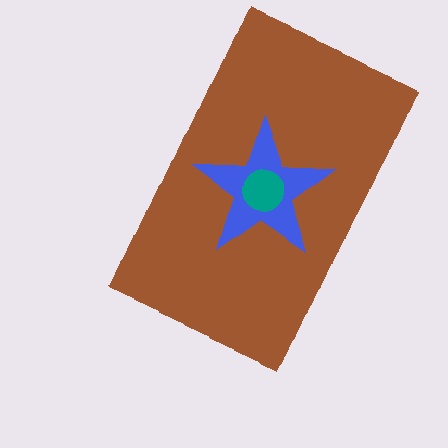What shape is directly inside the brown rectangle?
The blue star.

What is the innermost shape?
The teal circle.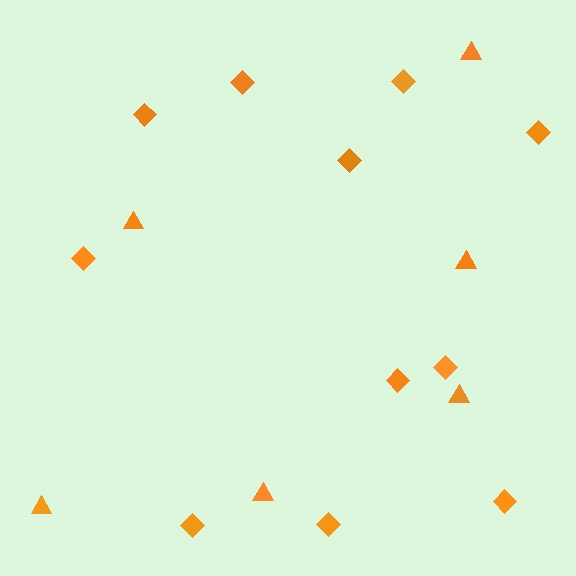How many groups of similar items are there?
There are 2 groups: one group of diamonds (11) and one group of triangles (6).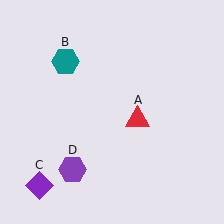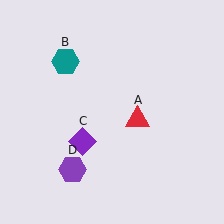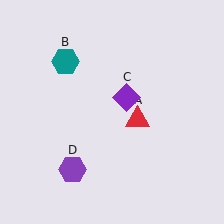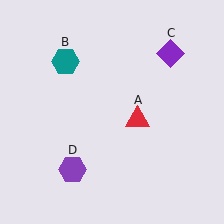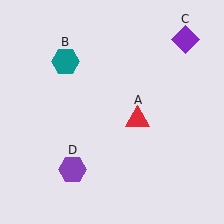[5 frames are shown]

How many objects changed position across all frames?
1 object changed position: purple diamond (object C).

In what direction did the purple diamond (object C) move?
The purple diamond (object C) moved up and to the right.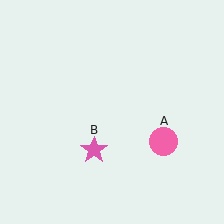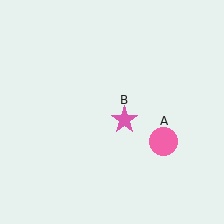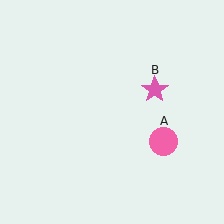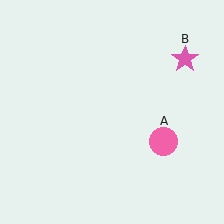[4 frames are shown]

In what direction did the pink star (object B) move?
The pink star (object B) moved up and to the right.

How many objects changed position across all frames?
1 object changed position: pink star (object B).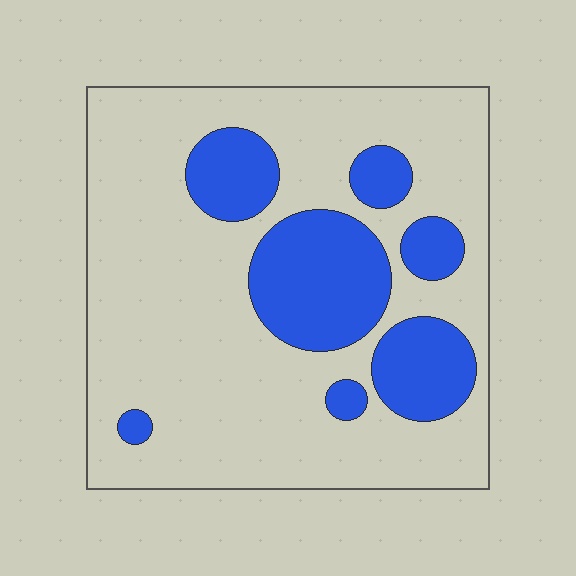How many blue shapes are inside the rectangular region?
7.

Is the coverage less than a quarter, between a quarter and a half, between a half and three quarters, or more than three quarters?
Between a quarter and a half.